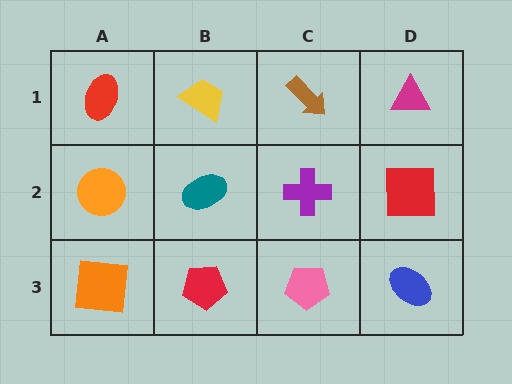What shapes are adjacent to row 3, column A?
An orange circle (row 2, column A), a red pentagon (row 3, column B).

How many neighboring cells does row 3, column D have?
2.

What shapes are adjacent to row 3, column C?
A purple cross (row 2, column C), a red pentagon (row 3, column B), a blue ellipse (row 3, column D).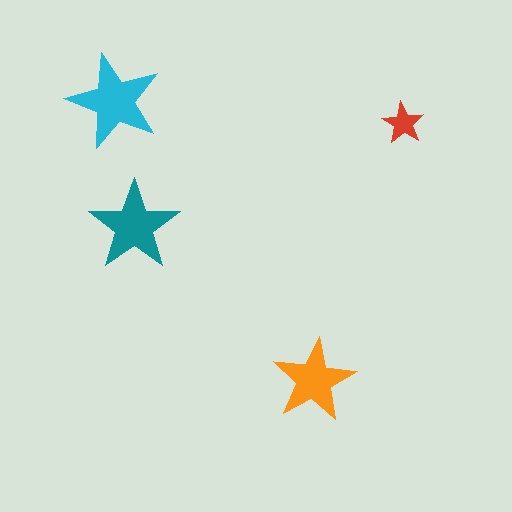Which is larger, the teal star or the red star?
The teal one.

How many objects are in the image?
There are 4 objects in the image.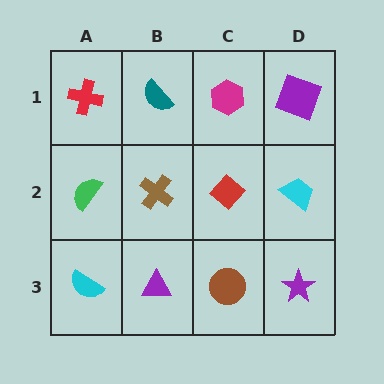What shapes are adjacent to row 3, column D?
A cyan trapezoid (row 2, column D), a brown circle (row 3, column C).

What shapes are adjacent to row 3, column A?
A green semicircle (row 2, column A), a purple triangle (row 3, column B).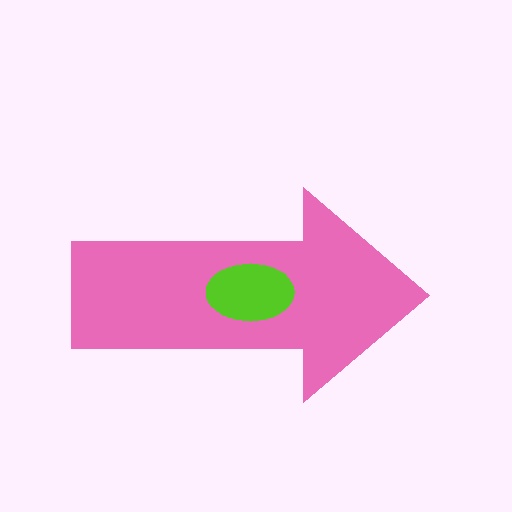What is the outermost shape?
The pink arrow.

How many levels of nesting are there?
2.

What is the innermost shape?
The lime ellipse.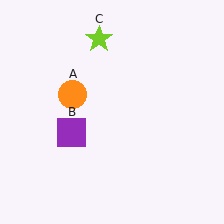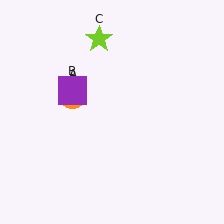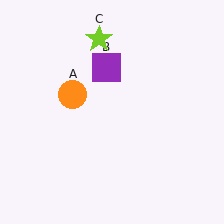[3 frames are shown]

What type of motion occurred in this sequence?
The purple square (object B) rotated clockwise around the center of the scene.